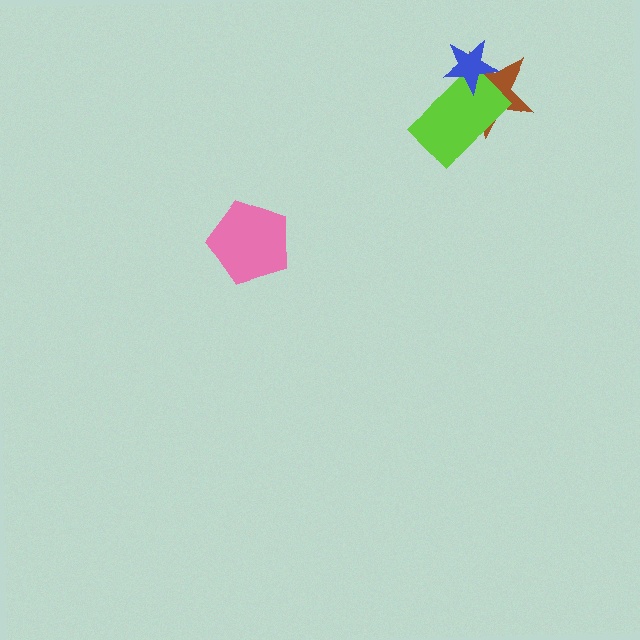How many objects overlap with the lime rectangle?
2 objects overlap with the lime rectangle.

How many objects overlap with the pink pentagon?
0 objects overlap with the pink pentagon.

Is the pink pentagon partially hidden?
No, no other shape covers it.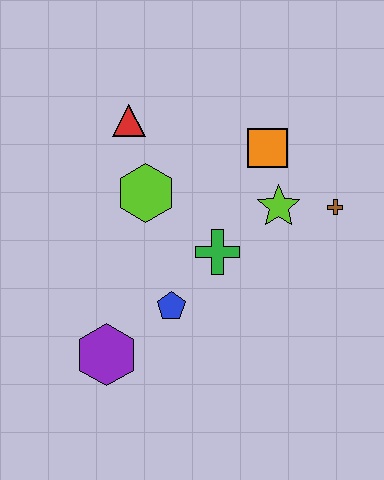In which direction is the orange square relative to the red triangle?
The orange square is to the right of the red triangle.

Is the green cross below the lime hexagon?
Yes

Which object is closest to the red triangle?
The lime hexagon is closest to the red triangle.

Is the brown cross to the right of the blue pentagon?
Yes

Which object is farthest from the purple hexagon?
The brown cross is farthest from the purple hexagon.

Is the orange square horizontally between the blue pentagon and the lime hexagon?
No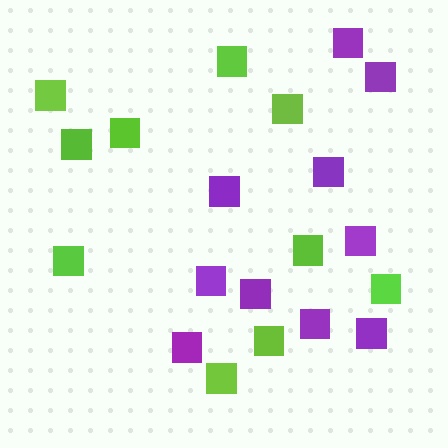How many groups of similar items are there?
There are 2 groups: one group of lime squares (10) and one group of purple squares (10).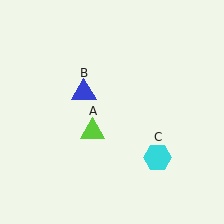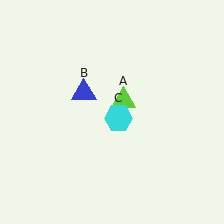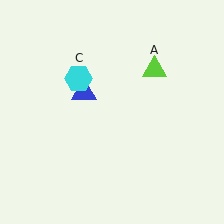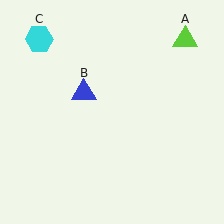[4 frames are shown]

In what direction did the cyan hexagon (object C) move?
The cyan hexagon (object C) moved up and to the left.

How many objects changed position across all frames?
2 objects changed position: lime triangle (object A), cyan hexagon (object C).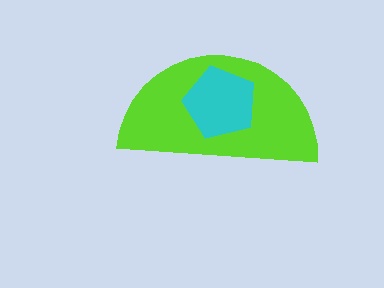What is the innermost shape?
The cyan pentagon.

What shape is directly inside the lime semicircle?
The cyan pentagon.